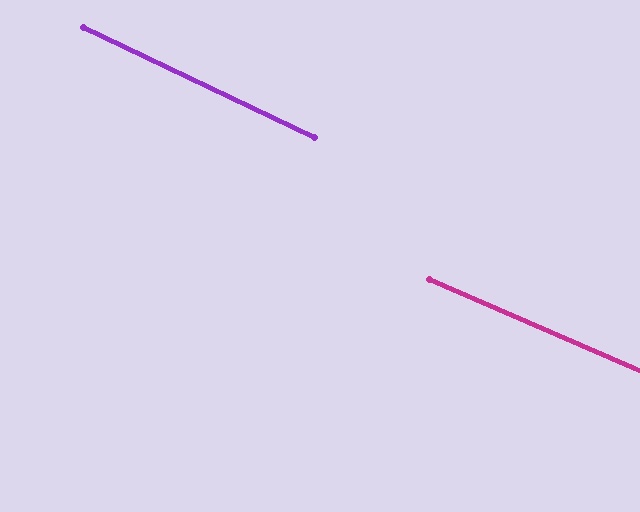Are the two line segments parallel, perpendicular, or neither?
Parallel — their directions differ by only 1.9°.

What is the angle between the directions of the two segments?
Approximately 2 degrees.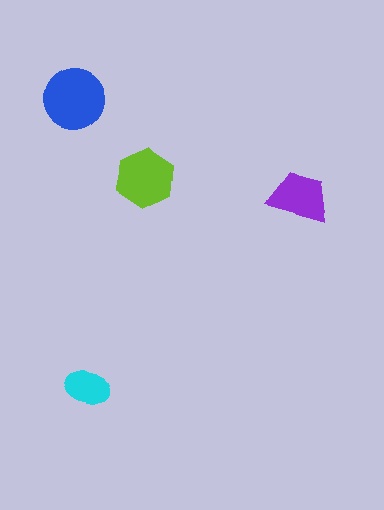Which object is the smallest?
The cyan ellipse.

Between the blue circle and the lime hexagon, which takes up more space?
The blue circle.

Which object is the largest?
The blue circle.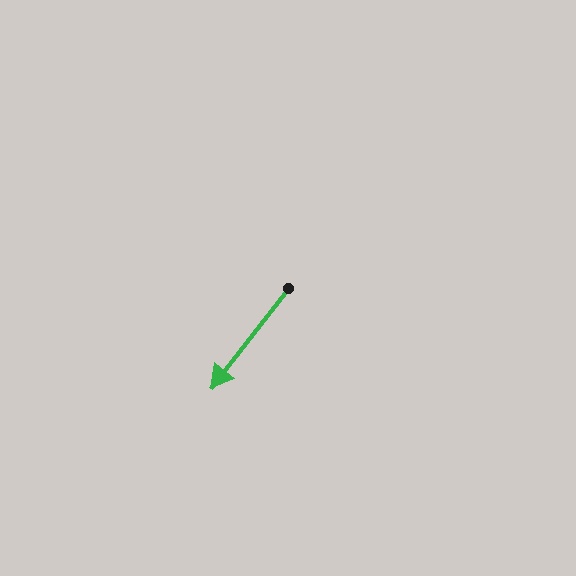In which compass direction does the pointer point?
Southwest.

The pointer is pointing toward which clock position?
Roughly 7 o'clock.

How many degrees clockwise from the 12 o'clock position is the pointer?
Approximately 218 degrees.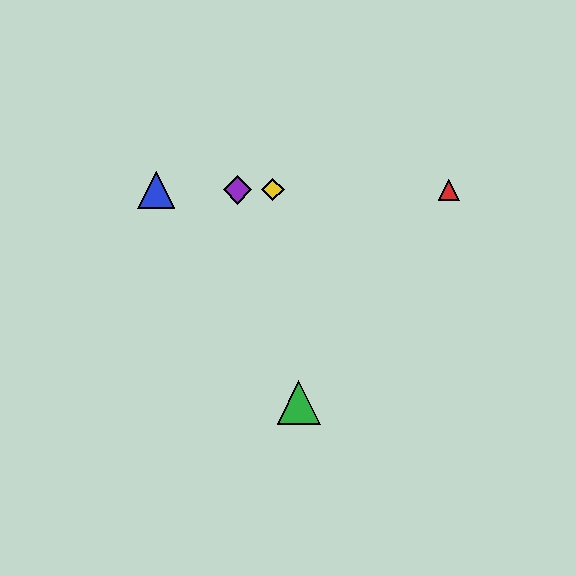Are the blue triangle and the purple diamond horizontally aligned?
Yes, both are at y≈190.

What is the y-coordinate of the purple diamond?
The purple diamond is at y≈190.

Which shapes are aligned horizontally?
The red triangle, the blue triangle, the yellow diamond, the purple diamond are aligned horizontally.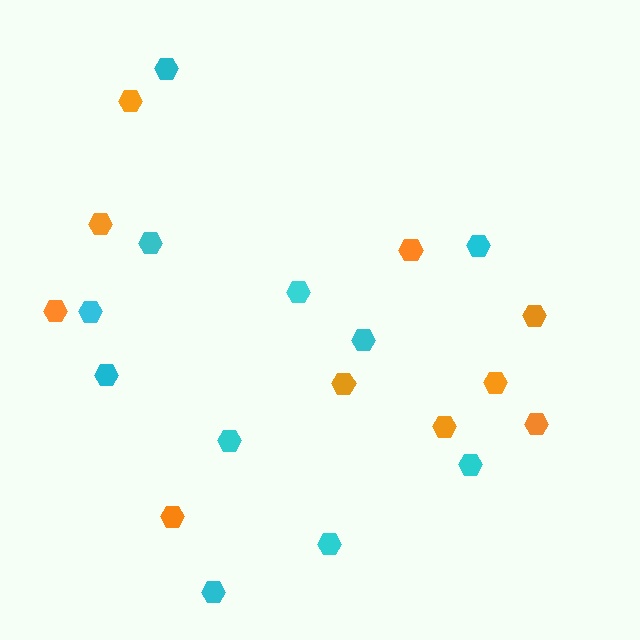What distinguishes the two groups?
There are 2 groups: one group of orange hexagons (10) and one group of cyan hexagons (11).